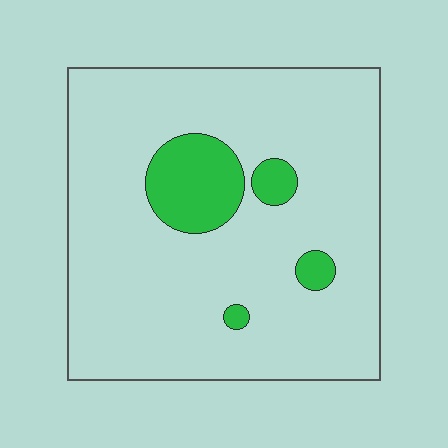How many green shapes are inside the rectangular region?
4.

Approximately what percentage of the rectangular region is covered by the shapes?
Approximately 10%.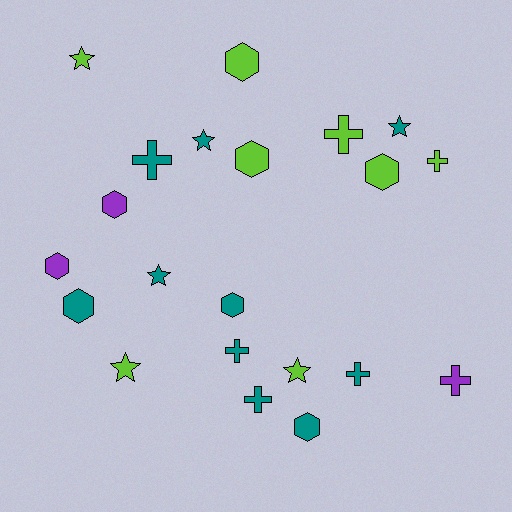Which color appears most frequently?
Teal, with 10 objects.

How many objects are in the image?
There are 21 objects.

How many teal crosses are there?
There are 4 teal crosses.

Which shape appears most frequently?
Hexagon, with 8 objects.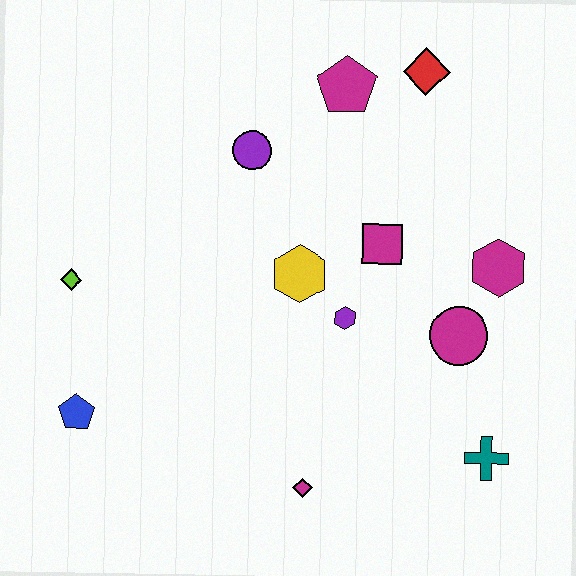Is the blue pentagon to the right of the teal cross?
No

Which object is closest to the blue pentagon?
The lime diamond is closest to the blue pentagon.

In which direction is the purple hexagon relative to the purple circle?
The purple hexagon is below the purple circle.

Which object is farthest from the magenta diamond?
The red diamond is farthest from the magenta diamond.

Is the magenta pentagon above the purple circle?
Yes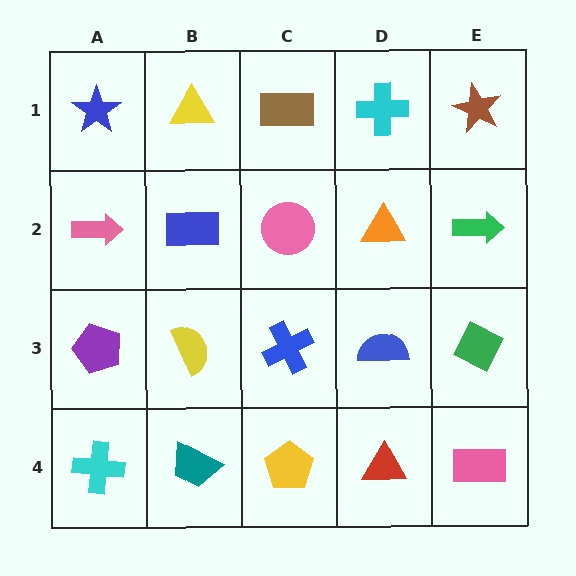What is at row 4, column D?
A red triangle.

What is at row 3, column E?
A green diamond.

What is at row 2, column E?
A green arrow.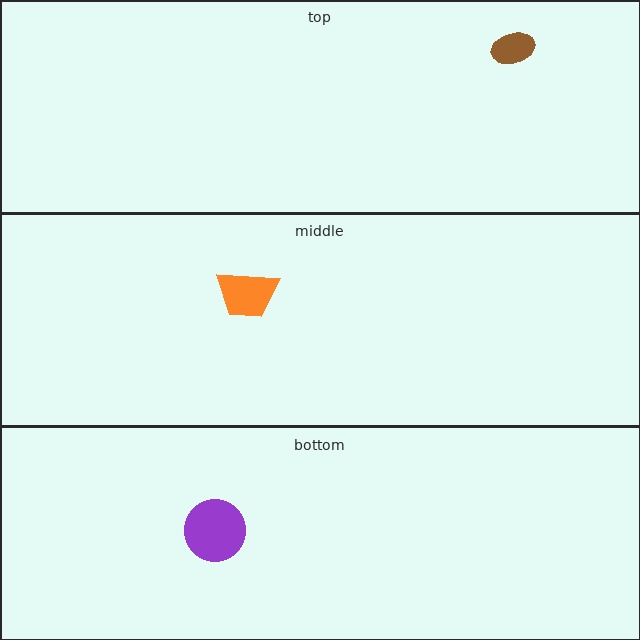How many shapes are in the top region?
1.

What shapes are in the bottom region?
The purple circle.